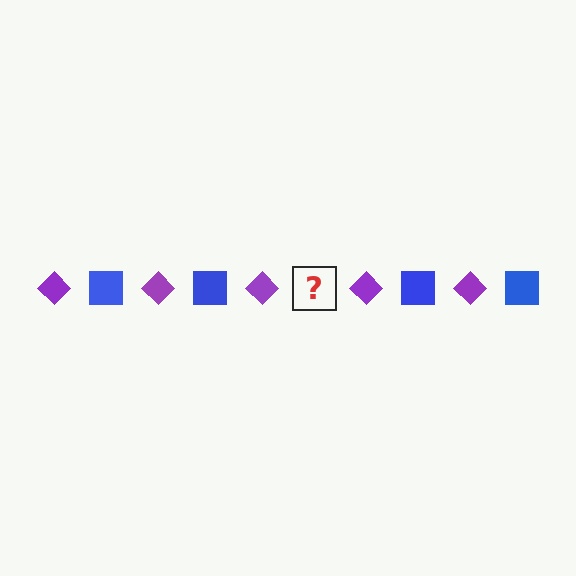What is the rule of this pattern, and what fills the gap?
The rule is that the pattern alternates between purple diamond and blue square. The gap should be filled with a blue square.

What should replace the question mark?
The question mark should be replaced with a blue square.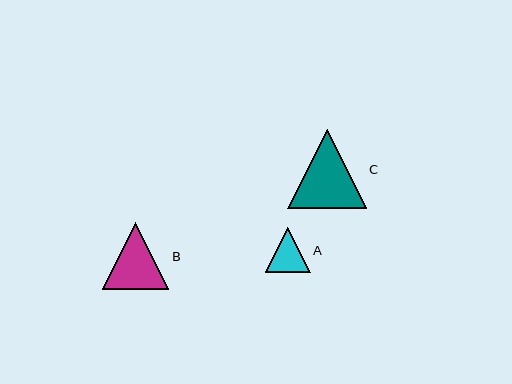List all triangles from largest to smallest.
From largest to smallest: C, B, A.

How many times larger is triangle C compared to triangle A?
Triangle C is approximately 1.7 times the size of triangle A.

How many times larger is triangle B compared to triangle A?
Triangle B is approximately 1.5 times the size of triangle A.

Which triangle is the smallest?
Triangle A is the smallest with a size of approximately 45 pixels.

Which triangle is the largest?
Triangle C is the largest with a size of approximately 78 pixels.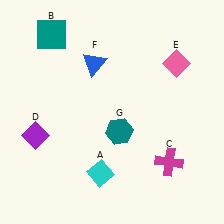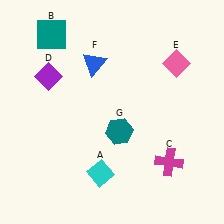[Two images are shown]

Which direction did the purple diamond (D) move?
The purple diamond (D) moved up.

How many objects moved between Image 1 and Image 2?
1 object moved between the two images.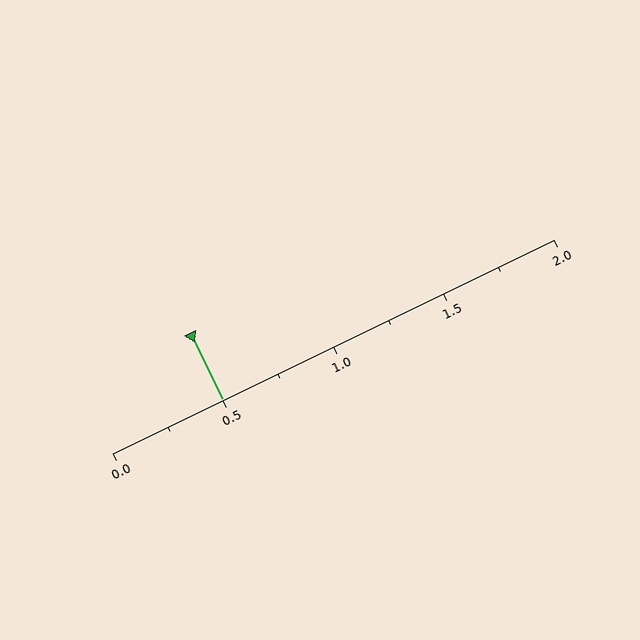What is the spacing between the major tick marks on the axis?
The major ticks are spaced 0.5 apart.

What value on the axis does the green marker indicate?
The marker indicates approximately 0.5.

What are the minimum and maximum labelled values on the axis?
The axis runs from 0.0 to 2.0.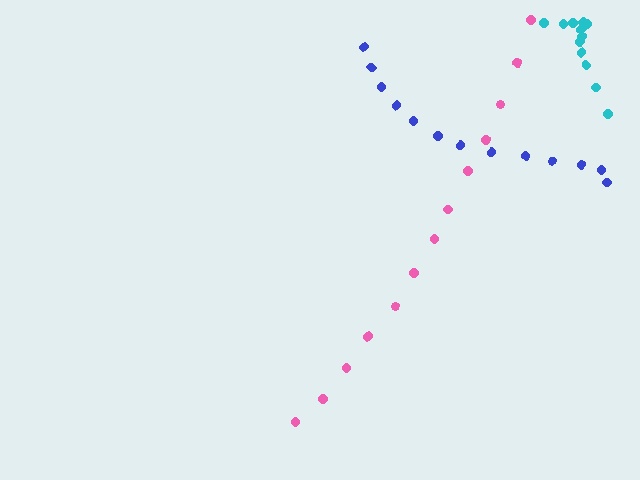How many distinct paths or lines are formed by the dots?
There are 3 distinct paths.